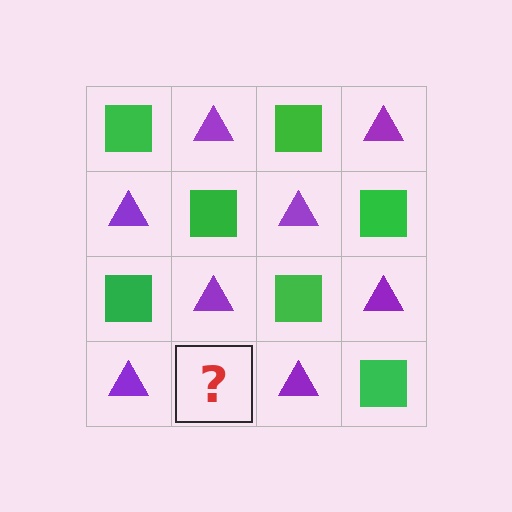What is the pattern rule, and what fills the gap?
The rule is that it alternates green square and purple triangle in a checkerboard pattern. The gap should be filled with a green square.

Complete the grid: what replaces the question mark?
The question mark should be replaced with a green square.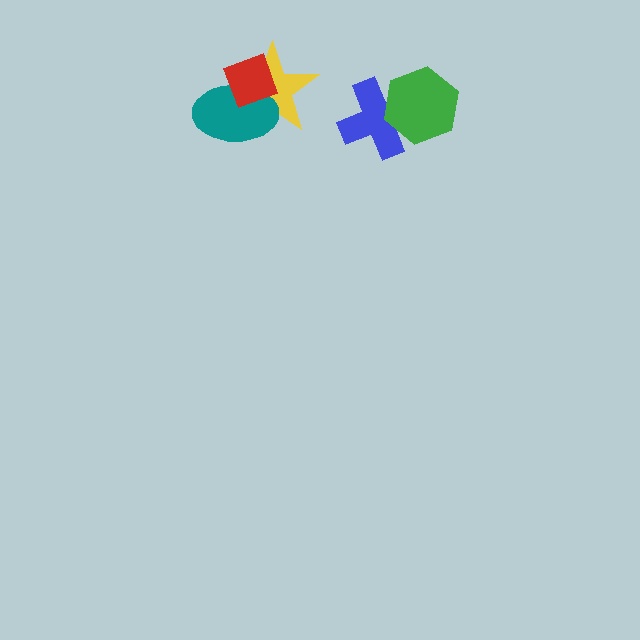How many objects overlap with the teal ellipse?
2 objects overlap with the teal ellipse.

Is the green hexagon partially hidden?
No, no other shape covers it.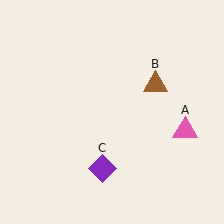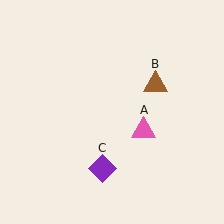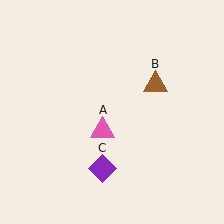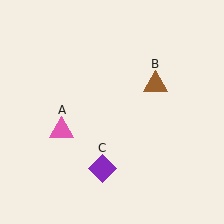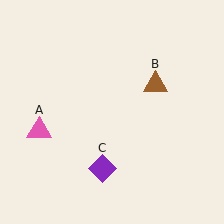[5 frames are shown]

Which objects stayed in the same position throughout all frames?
Brown triangle (object B) and purple diamond (object C) remained stationary.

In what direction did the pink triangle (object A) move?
The pink triangle (object A) moved left.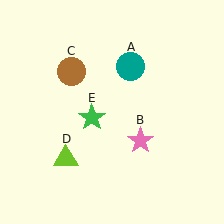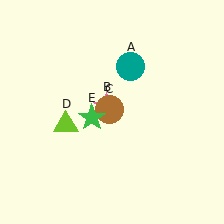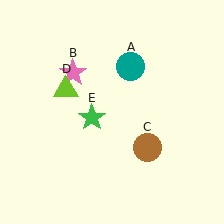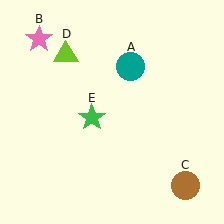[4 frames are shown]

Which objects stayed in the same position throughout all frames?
Teal circle (object A) and green star (object E) remained stationary.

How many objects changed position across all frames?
3 objects changed position: pink star (object B), brown circle (object C), lime triangle (object D).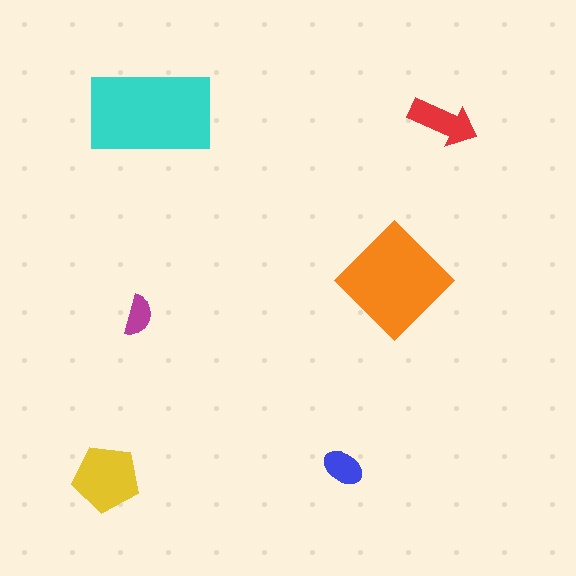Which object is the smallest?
The magenta semicircle.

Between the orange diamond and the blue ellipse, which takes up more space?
The orange diamond.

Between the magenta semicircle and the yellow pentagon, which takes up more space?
The yellow pentagon.